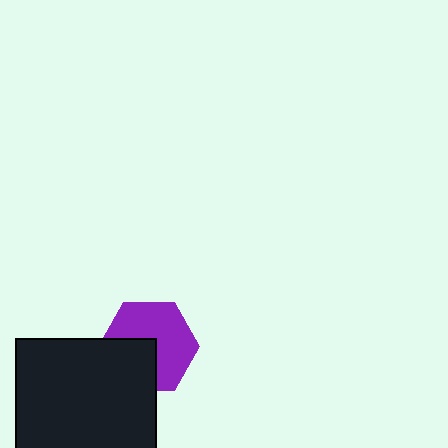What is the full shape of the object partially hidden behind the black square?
The partially hidden object is a purple hexagon.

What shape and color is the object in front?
The object in front is a black square.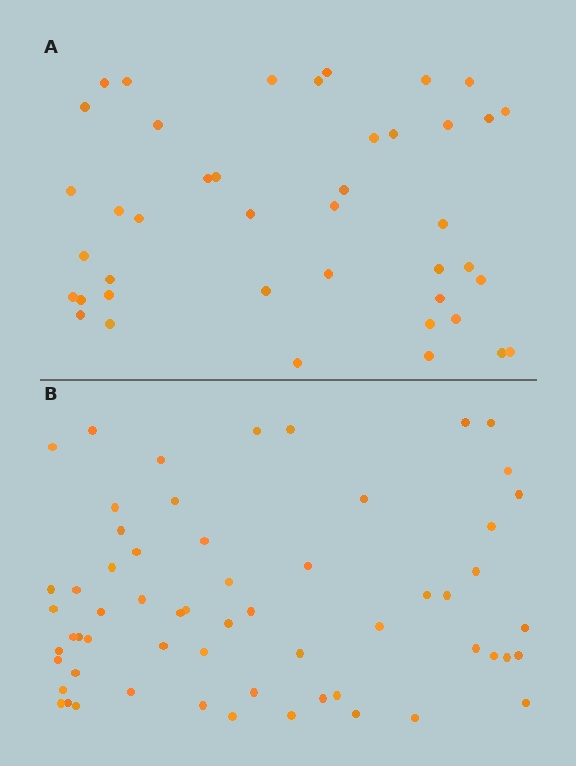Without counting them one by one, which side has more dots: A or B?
Region B (the bottom region) has more dots.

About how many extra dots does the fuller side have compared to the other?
Region B has approximately 20 more dots than region A.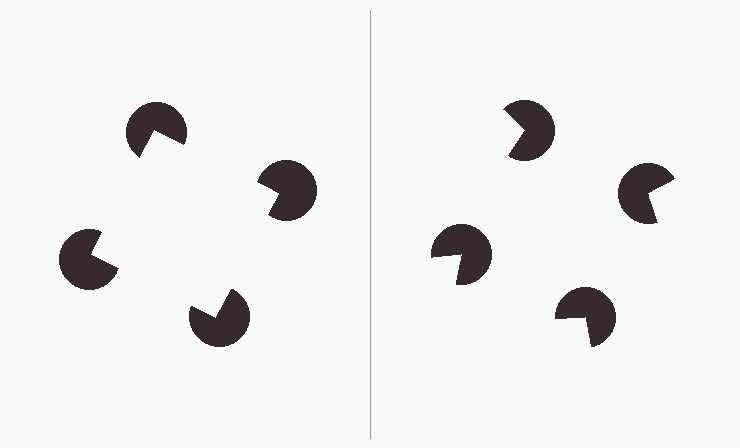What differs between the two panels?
The pac-man discs are positioned identically on both sides; only the wedge orientations differ. On the left they align to a square; on the right they are misaligned.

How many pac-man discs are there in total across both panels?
8 — 4 on each side.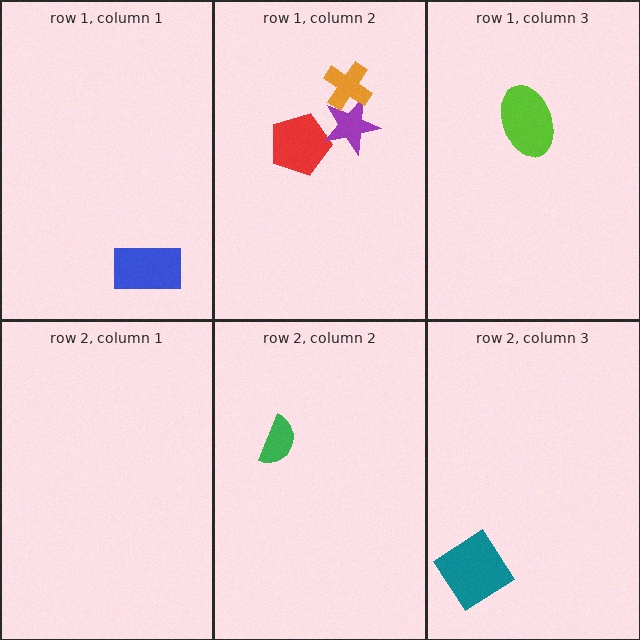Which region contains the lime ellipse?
The row 1, column 3 region.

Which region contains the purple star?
The row 1, column 2 region.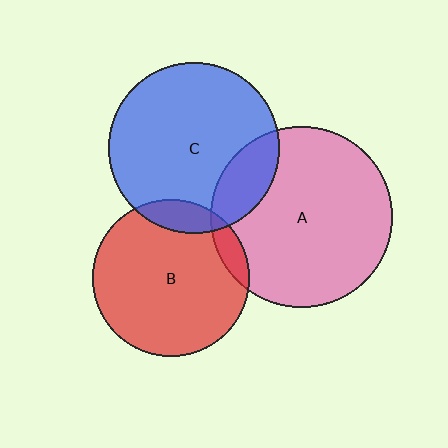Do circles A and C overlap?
Yes.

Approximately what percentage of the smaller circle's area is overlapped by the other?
Approximately 20%.